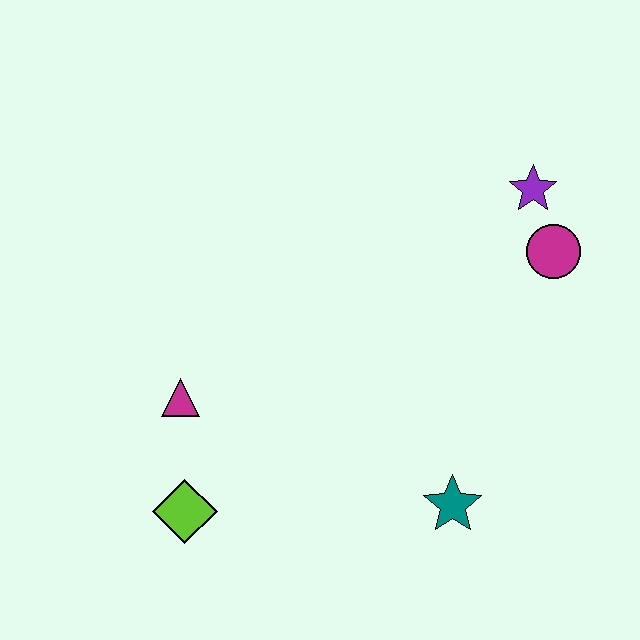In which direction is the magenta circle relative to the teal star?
The magenta circle is above the teal star.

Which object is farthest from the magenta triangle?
The purple star is farthest from the magenta triangle.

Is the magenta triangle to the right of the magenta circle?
No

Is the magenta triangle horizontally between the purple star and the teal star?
No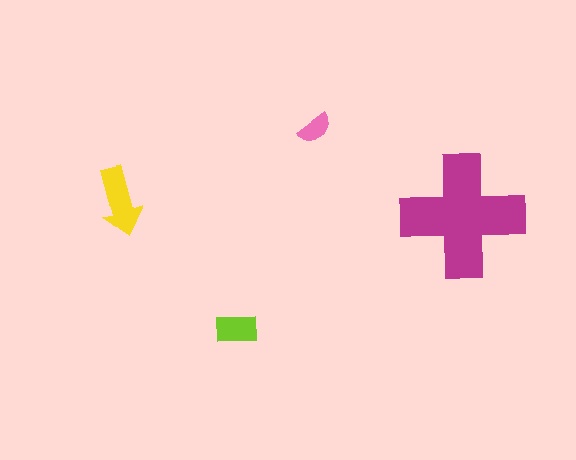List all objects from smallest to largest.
The pink semicircle, the lime rectangle, the yellow arrow, the magenta cross.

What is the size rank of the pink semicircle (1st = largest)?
4th.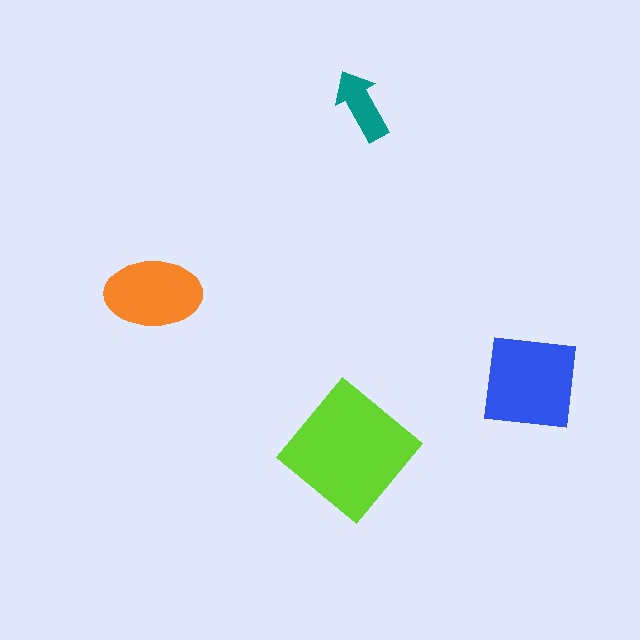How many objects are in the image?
There are 4 objects in the image.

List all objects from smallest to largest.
The teal arrow, the orange ellipse, the blue square, the lime diamond.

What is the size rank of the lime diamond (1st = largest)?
1st.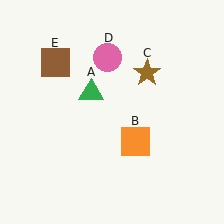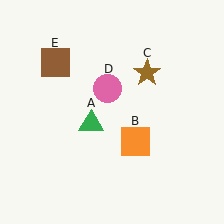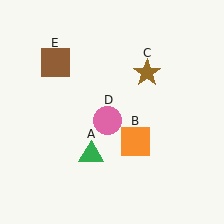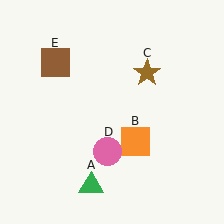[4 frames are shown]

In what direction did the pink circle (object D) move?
The pink circle (object D) moved down.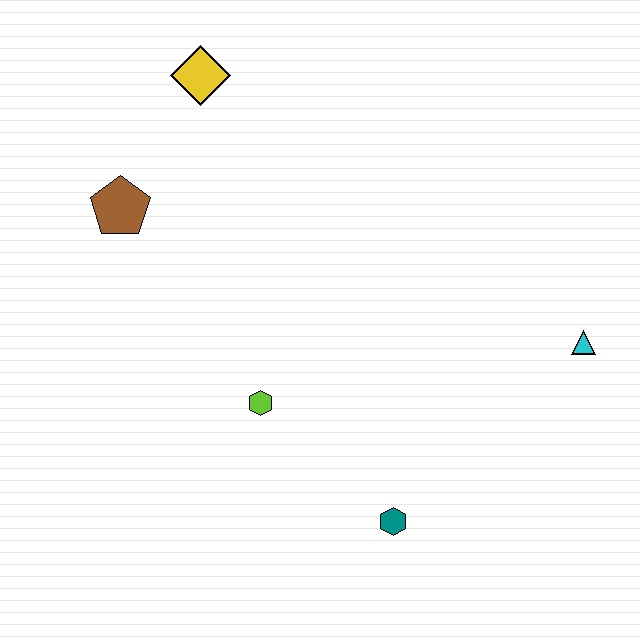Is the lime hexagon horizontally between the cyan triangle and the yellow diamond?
Yes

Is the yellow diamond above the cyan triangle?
Yes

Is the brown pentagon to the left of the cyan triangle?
Yes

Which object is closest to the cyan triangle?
The teal hexagon is closest to the cyan triangle.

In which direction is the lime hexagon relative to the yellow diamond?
The lime hexagon is below the yellow diamond.